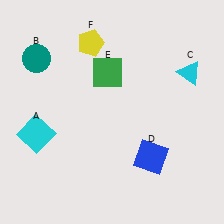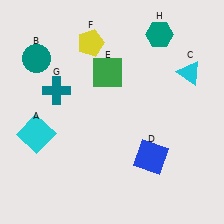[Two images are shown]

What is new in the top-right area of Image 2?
A teal hexagon (H) was added in the top-right area of Image 2.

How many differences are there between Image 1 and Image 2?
There are 2 differences between the two images.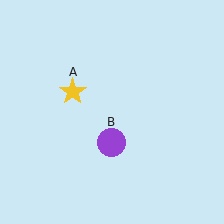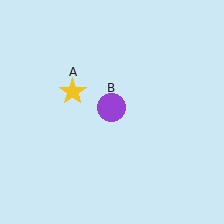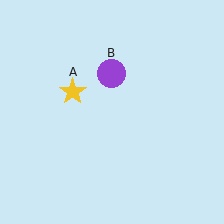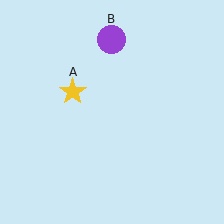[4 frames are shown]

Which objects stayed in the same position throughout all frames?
Yellow star (object A) remained stationary.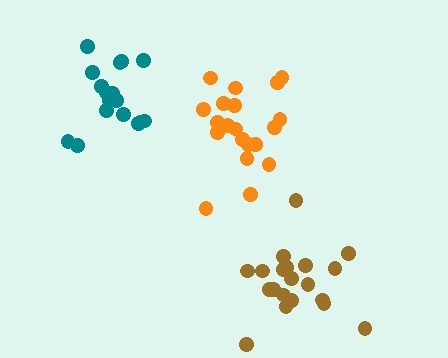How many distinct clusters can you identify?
There are 3 distinct clusters.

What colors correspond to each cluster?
The clusters are colored: orange, brown, teal.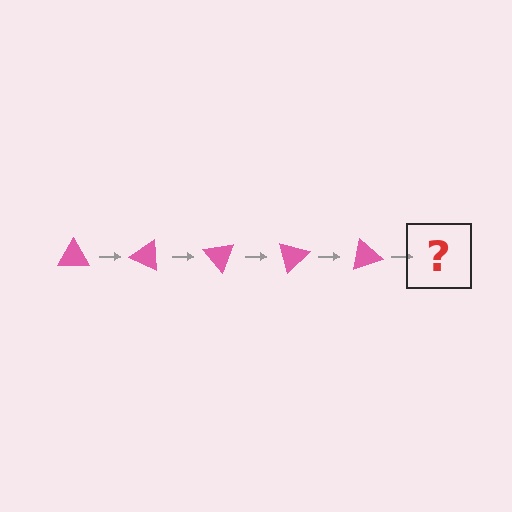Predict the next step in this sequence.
The next step is a pink triangle rotated 125 degrees.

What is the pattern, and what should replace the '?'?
The pattern is that the triangle rotates 25 degrees each step. The '?' should be a pink triangle rotated 125 degrees.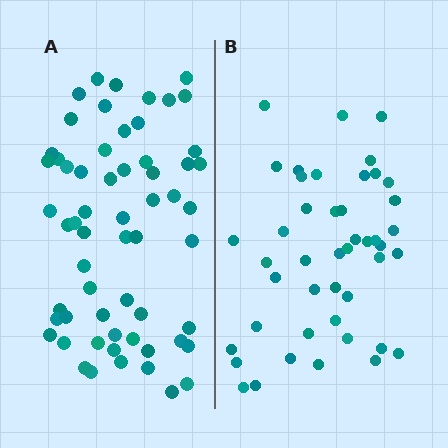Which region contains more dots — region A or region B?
Region A (the left region) has more dots.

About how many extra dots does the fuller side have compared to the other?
Region A has approximately 15 more dots than region B.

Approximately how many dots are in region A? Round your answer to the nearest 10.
About 60 dots.